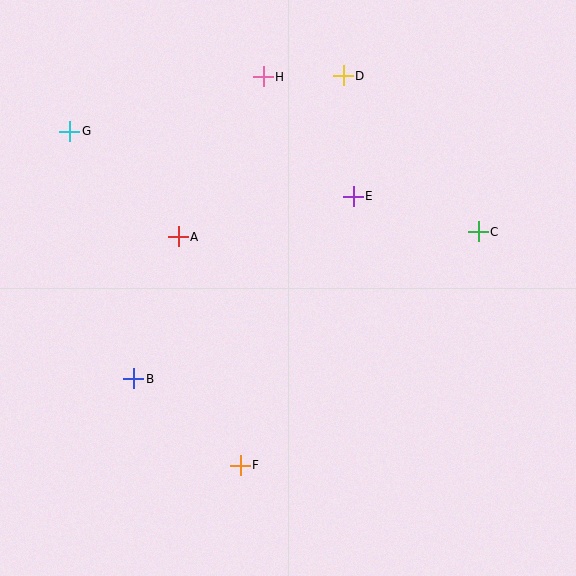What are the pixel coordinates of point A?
Point A is at (178, 237).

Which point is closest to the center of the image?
Point E at (353, 196) is closest to the center.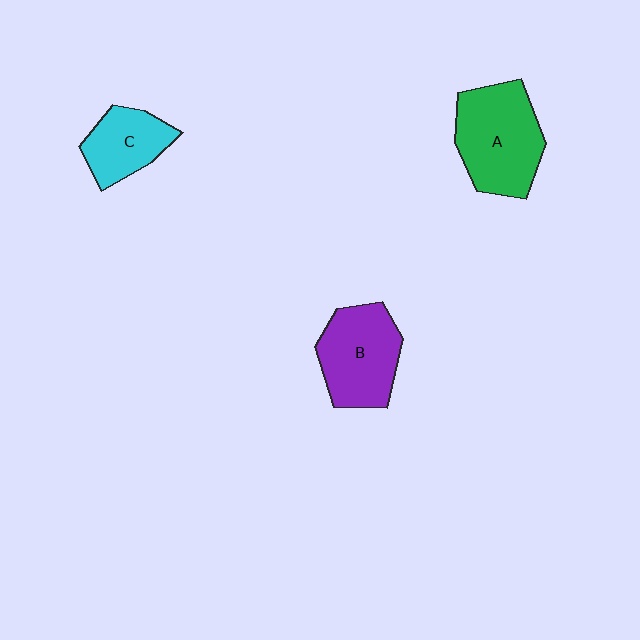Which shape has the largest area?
Shape A (green).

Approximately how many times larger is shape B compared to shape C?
Approximately 1.4 times.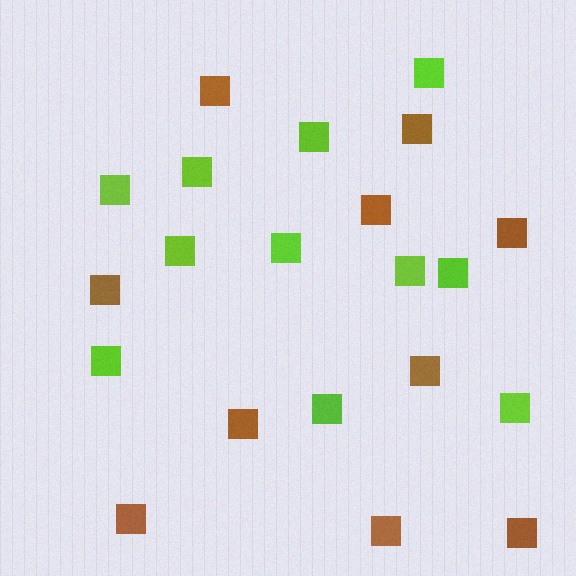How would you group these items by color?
There are 2 groups: one group of brown squares (10) and one group of lime squares (11).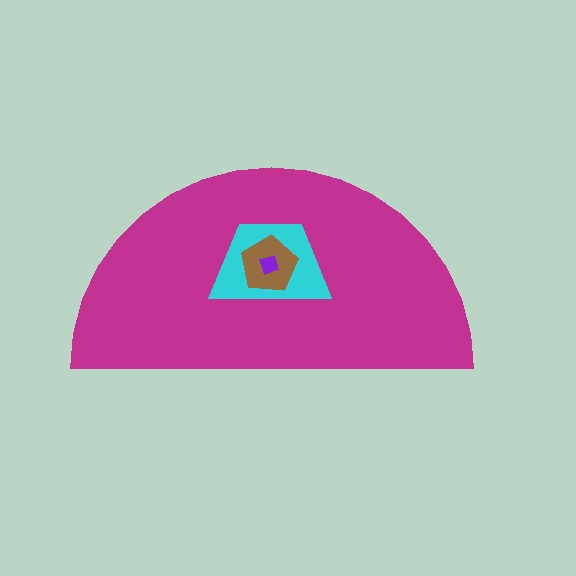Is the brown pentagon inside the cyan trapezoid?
Yes.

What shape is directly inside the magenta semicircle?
The cyan trapezoid.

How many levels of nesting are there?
4.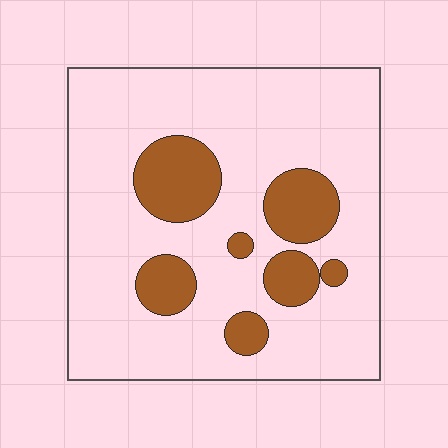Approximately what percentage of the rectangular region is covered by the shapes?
Approximately 20%.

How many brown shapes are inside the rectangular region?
7.